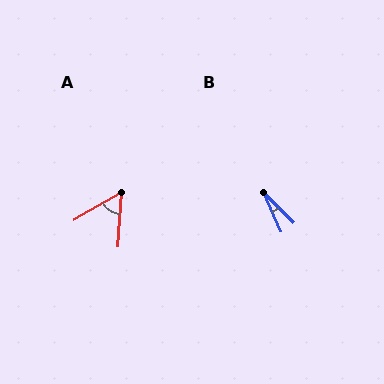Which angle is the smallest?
B, at approximately 21 degrees.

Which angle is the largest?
A, at approximately 57 degrees.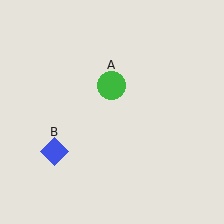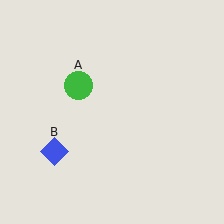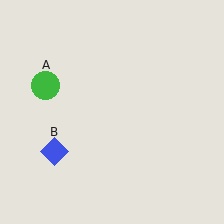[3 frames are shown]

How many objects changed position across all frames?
1 object changed position: green circle (object A).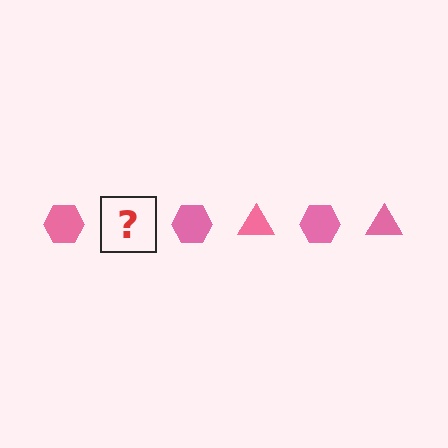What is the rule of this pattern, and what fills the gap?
The rule is that the pattern cycles through hexagon, triangle shapes in pink. The gap should be filled with a pink triangle.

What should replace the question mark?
The question mark should be replaced with a pink triangle.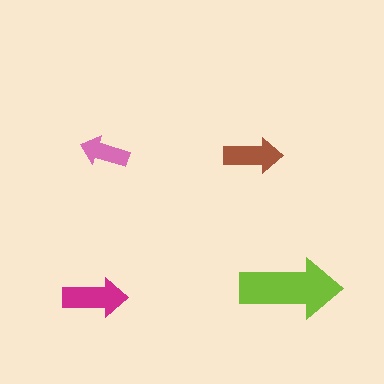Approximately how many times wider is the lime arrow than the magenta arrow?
About 1.5 times wider.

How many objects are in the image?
There are 4 objects in the image.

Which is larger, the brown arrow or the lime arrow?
The lime one.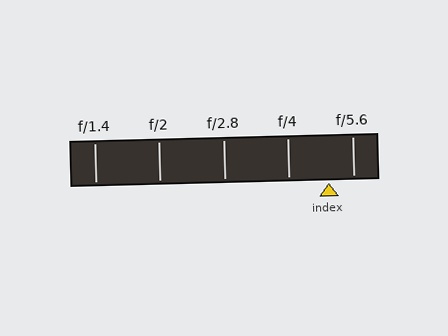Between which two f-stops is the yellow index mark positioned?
The index mark is between f/4 and f/5.6.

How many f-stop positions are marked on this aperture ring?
There are 5 f-stop positions marked.